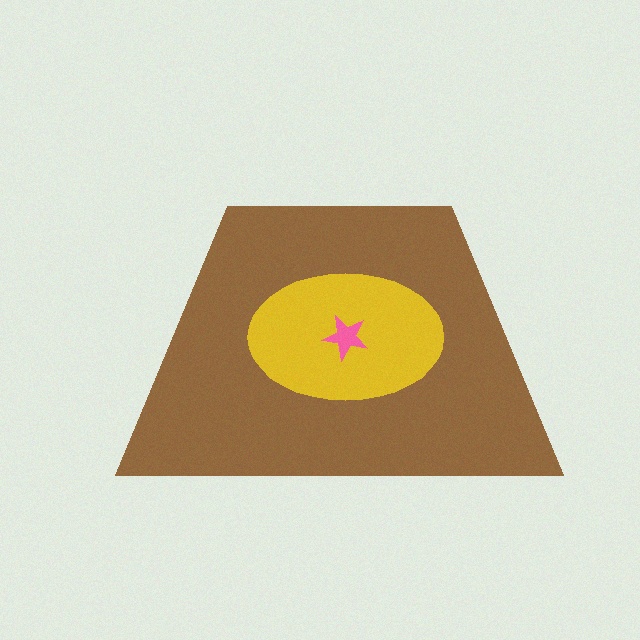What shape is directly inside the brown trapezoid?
The yellow ellipse.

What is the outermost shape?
The brown trapezoid.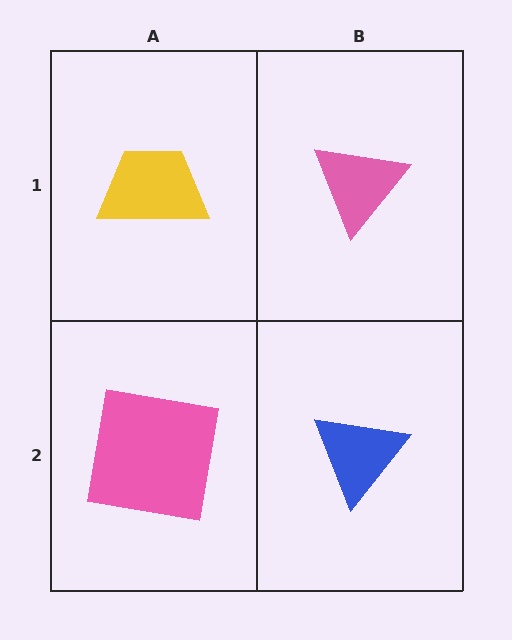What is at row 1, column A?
A yellow trapezoid.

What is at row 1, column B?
A pink triangle.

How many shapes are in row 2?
2 shapes.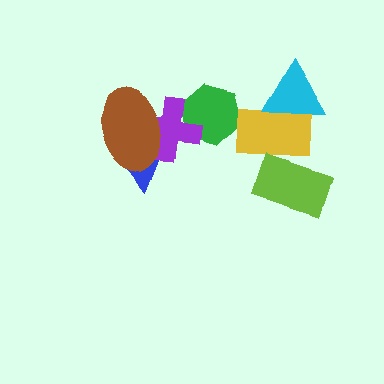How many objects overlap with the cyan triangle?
1 object overlaps with the cyan triangle.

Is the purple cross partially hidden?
Yes, it is partially covered by another shape.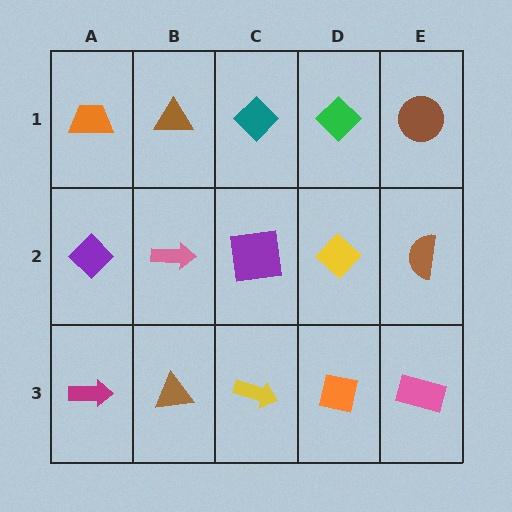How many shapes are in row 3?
5 shapes.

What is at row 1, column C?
A teal diamond.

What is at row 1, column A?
An orange trapezoid.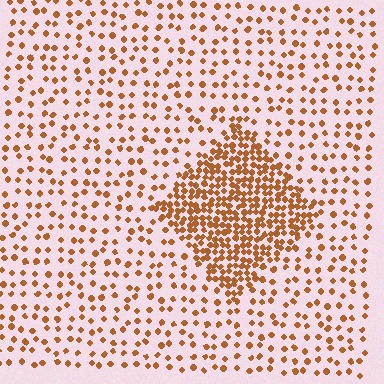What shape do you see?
I see a diamond.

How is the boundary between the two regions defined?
The boundary is defined by a change in element density (approximately 2.9x ratio). All elements are the same color, size, and shape.